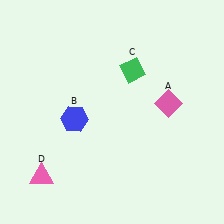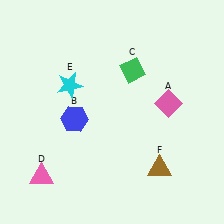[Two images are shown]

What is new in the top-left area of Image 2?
A cyan star (E) was added in the top-left area of Image 2.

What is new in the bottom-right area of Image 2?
A brown triangle (F) was added in the bottom-right area of Image 2.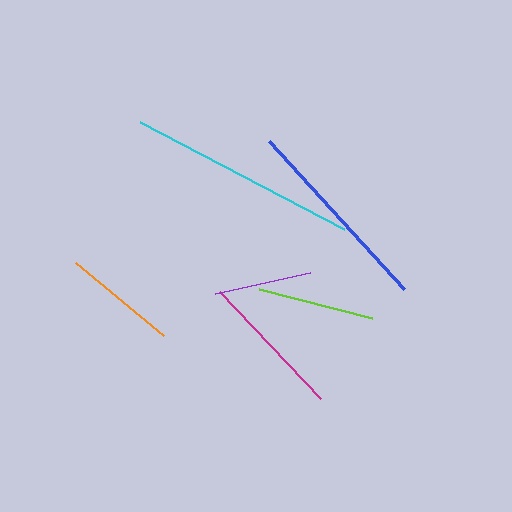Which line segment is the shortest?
The purple line is the shortest at approximately 98 pixels.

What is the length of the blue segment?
The blue segment is approximately 200 pixels long.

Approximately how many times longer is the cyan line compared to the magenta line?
The cyan line is approximately 1.6 times the length of the magenta line.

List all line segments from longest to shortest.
From longest to shortest: cyan, blue, magenta, lime, orange, purple.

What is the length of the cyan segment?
The cyan segment is approximately 230 pixels long.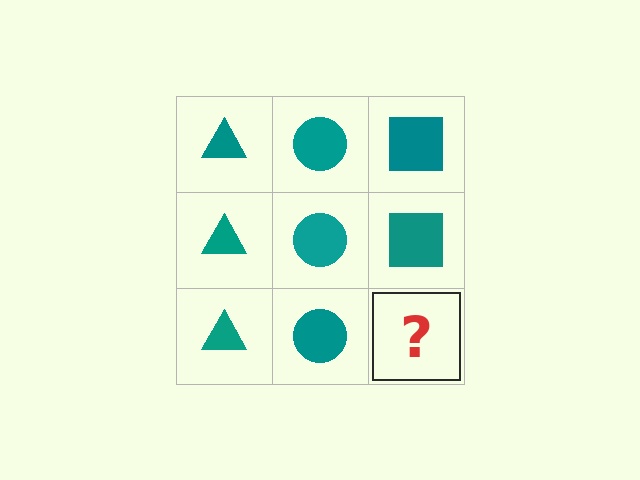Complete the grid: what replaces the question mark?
The question mark should be replaced with a teal square.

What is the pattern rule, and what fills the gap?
The rule is that each column has a consistent shape. The gap should be filled with a teal square.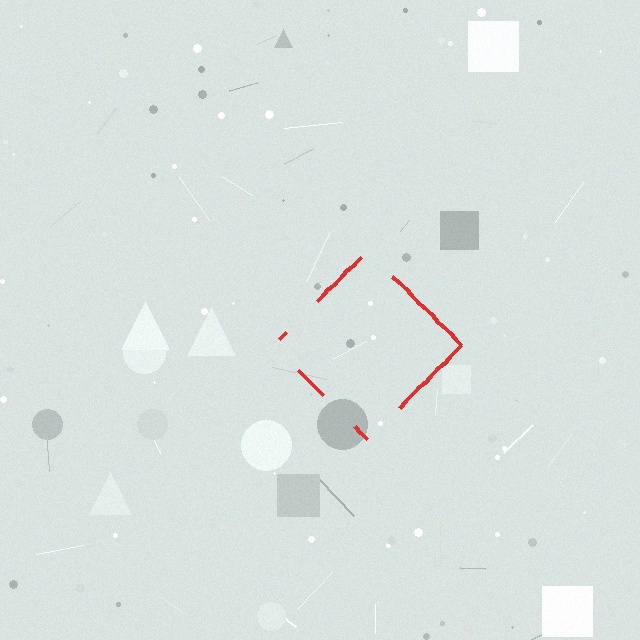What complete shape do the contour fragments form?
The contour fragments form a diamond.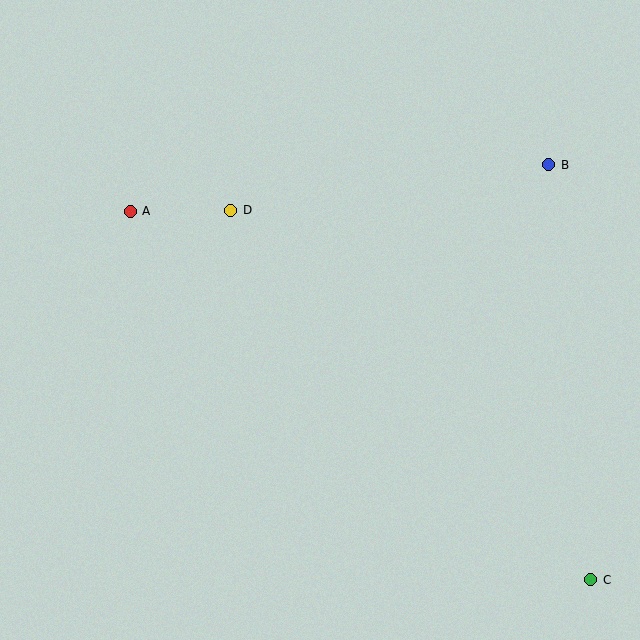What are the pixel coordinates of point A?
Point A is at (130, 211).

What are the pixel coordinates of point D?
Point D is at (231, 210).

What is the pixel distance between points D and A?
The distance between D and A is 100 pixels.